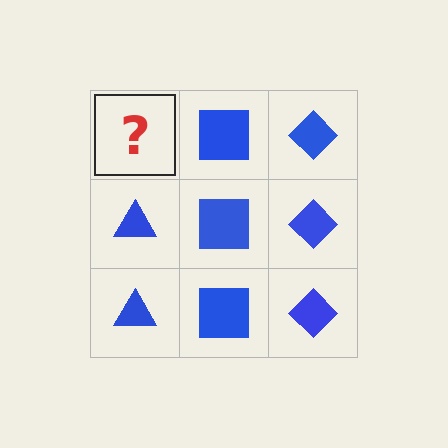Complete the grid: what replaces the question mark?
The question mark should be replaced with a blue triangle.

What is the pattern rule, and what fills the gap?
The rule is that each column has a consistent shape. The gap should be filled with a blue triangle.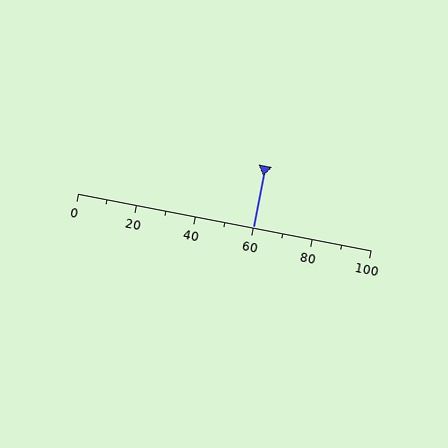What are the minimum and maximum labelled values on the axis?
The axis runs from 0 to 100.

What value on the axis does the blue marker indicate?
The marker indicates approximately 60.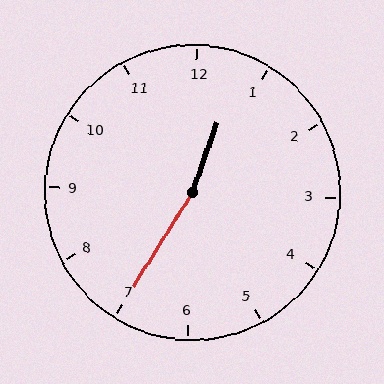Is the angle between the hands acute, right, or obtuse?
It is obtuse.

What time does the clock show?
12:35.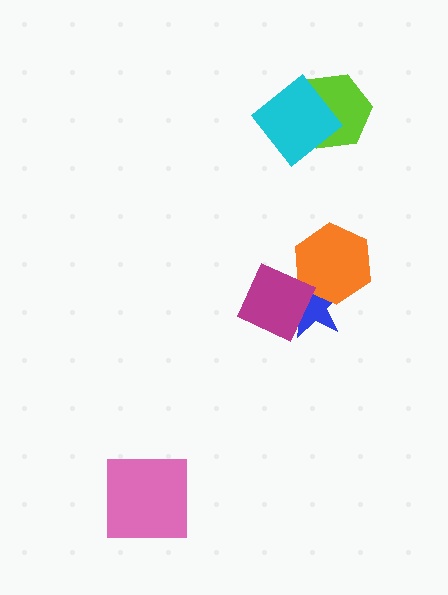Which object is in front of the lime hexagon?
The cyan diamond is in front of the lime hexagon.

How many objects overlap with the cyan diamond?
1 object overlaps with the cyan diamond.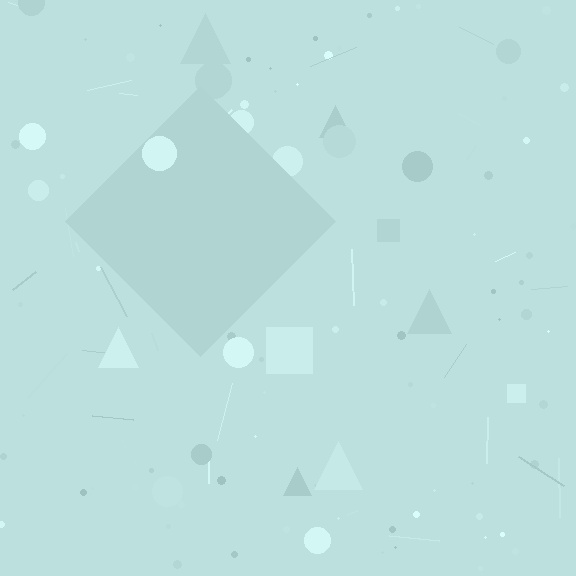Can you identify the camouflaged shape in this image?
The camouflaged shape is a diamond.